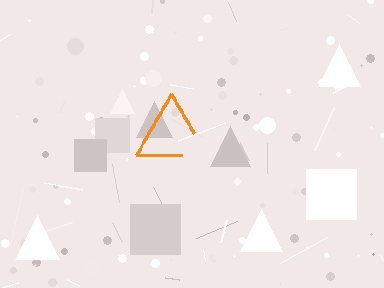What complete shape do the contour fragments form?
The contour fragments form a triangle.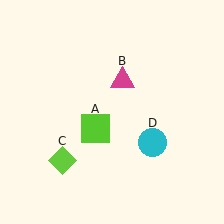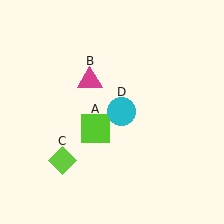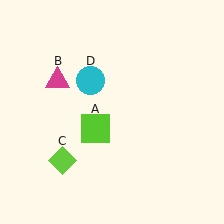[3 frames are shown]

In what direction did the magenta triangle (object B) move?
The magenta triangle (object B) moved left.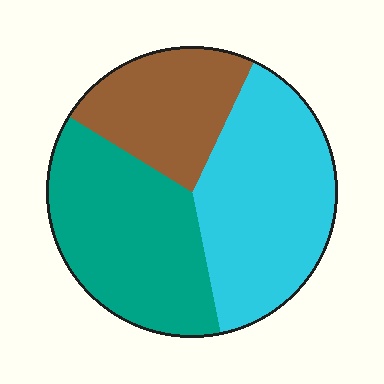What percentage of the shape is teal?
Teal covers 37% of the shape.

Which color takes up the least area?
Brown, at roughly 25%.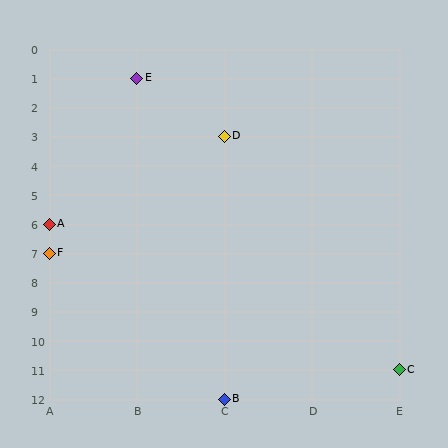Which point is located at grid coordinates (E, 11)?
Point C is at (E, 11).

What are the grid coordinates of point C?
Point C is at grid coordinates (E, 11).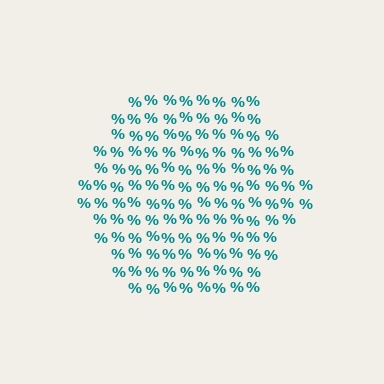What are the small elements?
The small elements are percent signs.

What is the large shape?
The large shape is a hexagon.